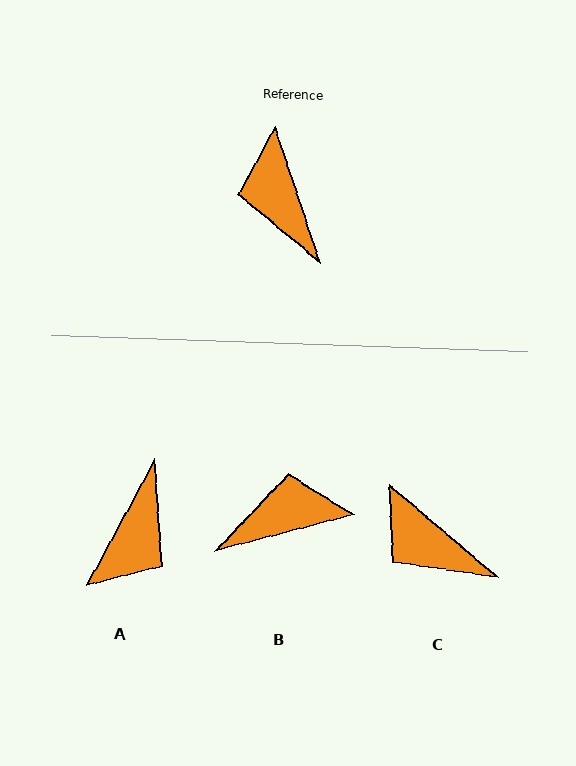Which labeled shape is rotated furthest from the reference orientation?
A, about 133 degrees away.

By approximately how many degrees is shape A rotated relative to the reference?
Approximately 133 degrees counter-clockwise.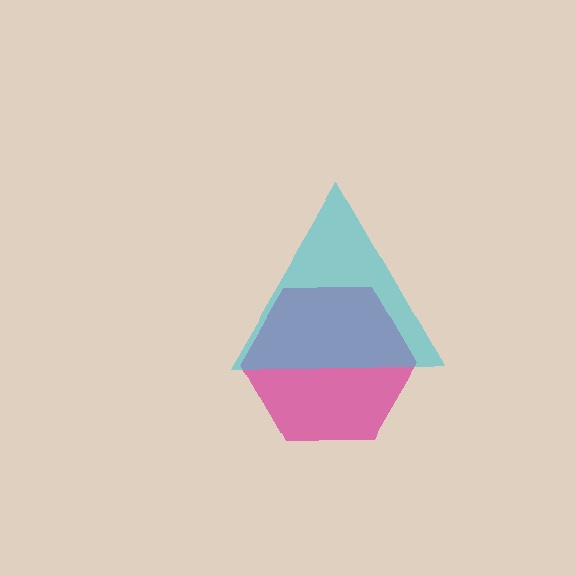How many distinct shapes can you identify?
There are 2 distinct shapes: a magenta hexagon, a cyan triangle.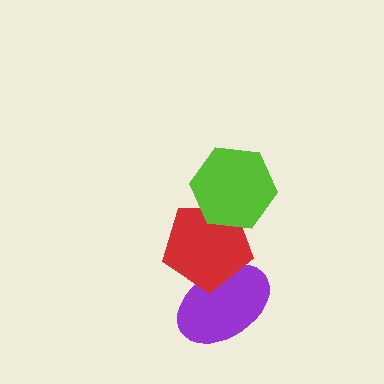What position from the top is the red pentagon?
The red pentagon is 2nd from the top.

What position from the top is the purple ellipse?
The purple ellipse is 3rd from the top.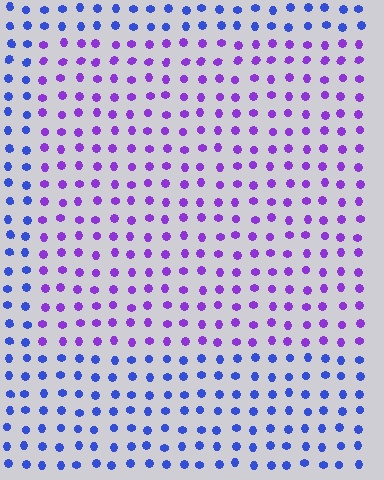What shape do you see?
I see a rectangle.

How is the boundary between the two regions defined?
The boundary is defined purely by a slight shift in hue (about 45 degrees). Spacing, size, and orientation are identical on both sides.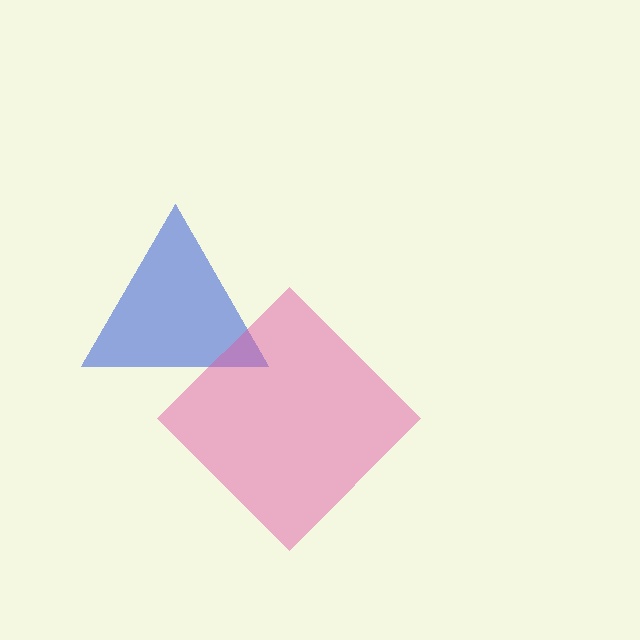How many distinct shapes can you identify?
There are 2 distinct shapes: a blue triangle, a pink diamond.